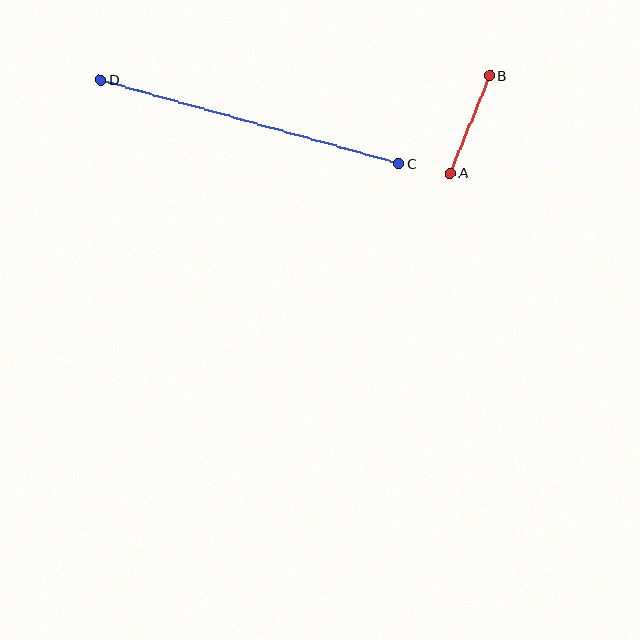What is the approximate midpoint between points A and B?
The midpoint is at approximately (470, 124) pixels.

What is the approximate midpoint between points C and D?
The midpoint is at approximately (250, 122) pixels.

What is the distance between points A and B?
The distance is approximately 105 pixels.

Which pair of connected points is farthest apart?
Points C and D are farthest apart.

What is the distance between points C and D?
The distance is approximately 309 pixels.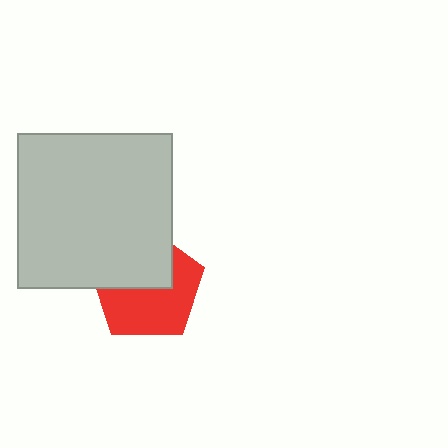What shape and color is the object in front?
The object in front is a light gray square.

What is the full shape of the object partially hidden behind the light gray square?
The partially hidden object is a red pentagon.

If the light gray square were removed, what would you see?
You would see the complete red pentagon.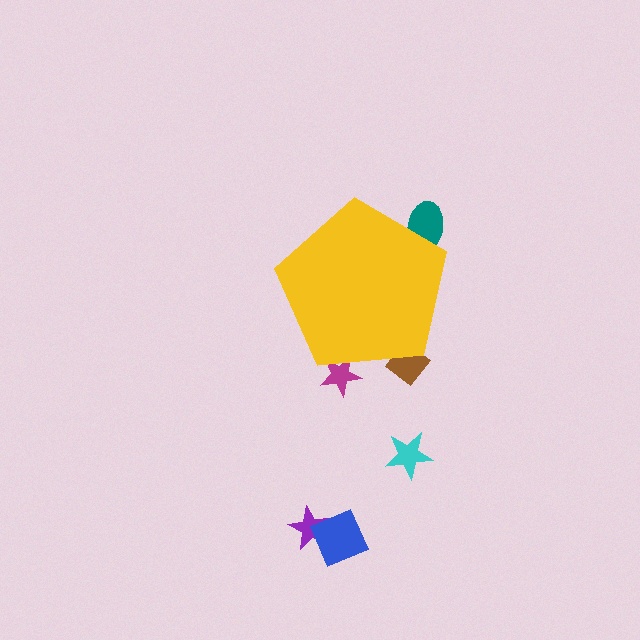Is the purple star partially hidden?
No, the purple star is fully visible.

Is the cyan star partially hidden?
No, the cyan star is fully visible.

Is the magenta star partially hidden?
Yes, the magenta star is partially hidden behind the yellow pentagon.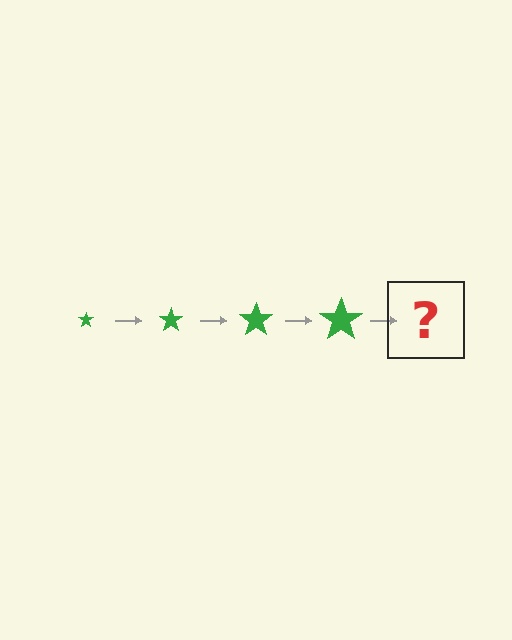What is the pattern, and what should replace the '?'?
The pattern is that the star gets progressively larger each step. The '?' should be a green star, larger than the previous one.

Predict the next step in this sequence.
The next step is a green star, larger than the previous one.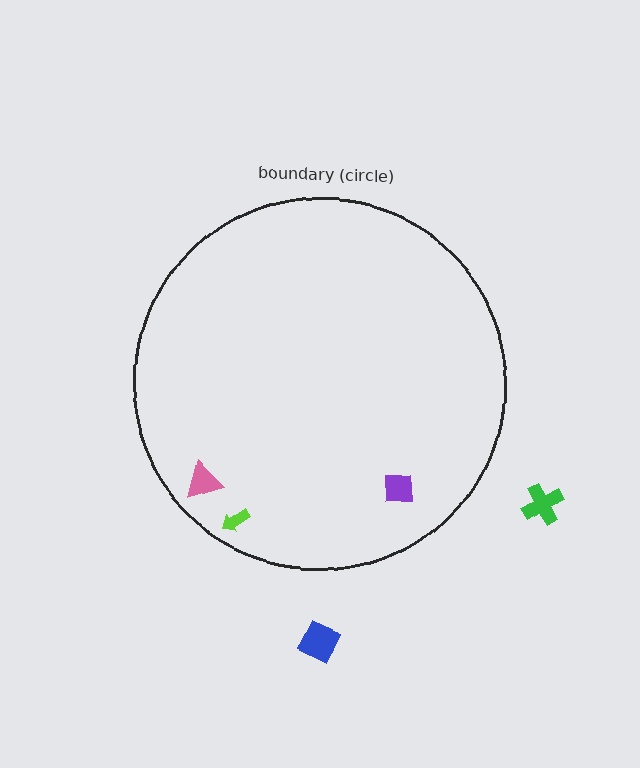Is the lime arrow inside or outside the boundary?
Inside.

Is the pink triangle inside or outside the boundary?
Inside.